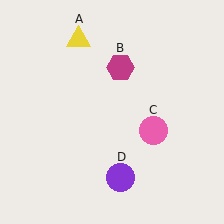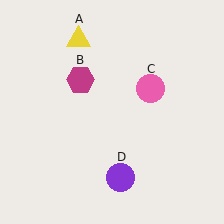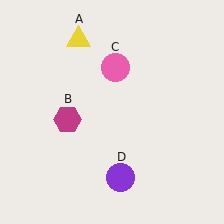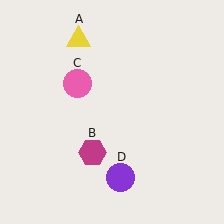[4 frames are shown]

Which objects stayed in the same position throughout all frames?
Yellow triangle (object A) and purple circle (object D) remained stationary.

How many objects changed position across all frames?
2 objects changed position: magenta hexagon (object B), pink circle (object C).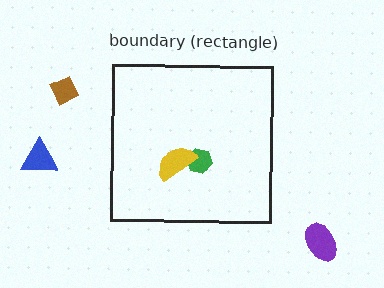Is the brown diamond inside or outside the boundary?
Outside.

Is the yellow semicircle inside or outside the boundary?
Inside.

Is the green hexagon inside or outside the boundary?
Inside.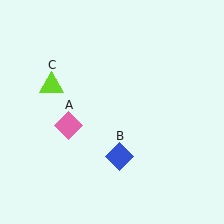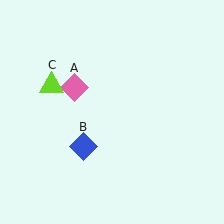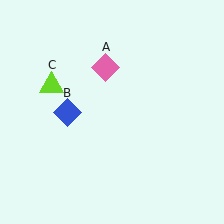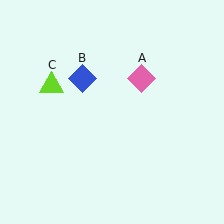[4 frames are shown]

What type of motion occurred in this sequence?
The pink diamond (object A), blue diamond (object B) rotated clockwise around the center of the scene.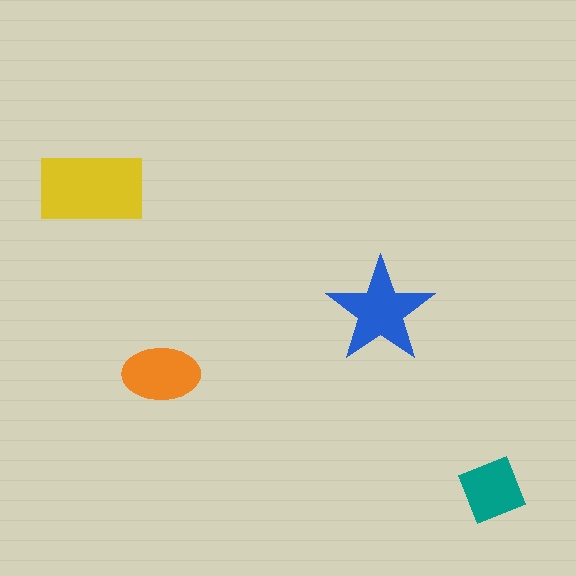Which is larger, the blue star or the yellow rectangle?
The yellow rectangle.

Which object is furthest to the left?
The yellow rectangle is leftmost.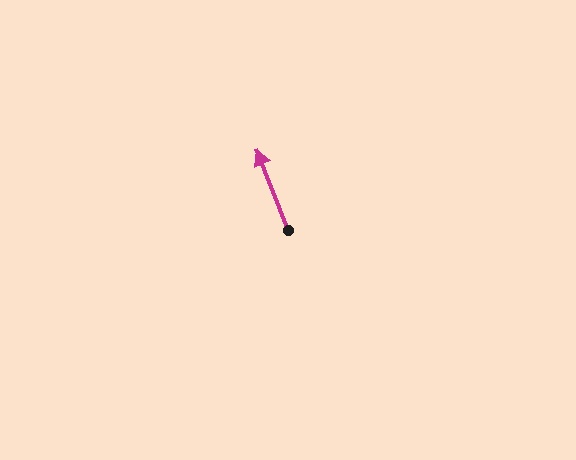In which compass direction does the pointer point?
North.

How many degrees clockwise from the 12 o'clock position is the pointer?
Approximately 339 degrees.